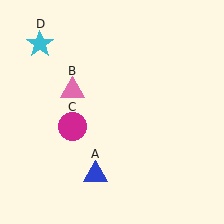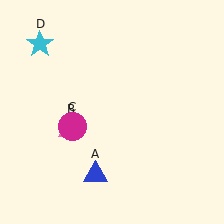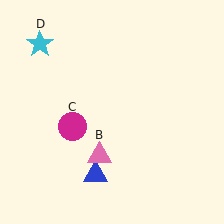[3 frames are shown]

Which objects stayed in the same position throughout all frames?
Blue triangle (object A) and magenta circle (object C) and cyan star (object D) remained stationary.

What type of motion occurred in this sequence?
The pink triangle (object B) rotated counterclockwise around the center of the scene.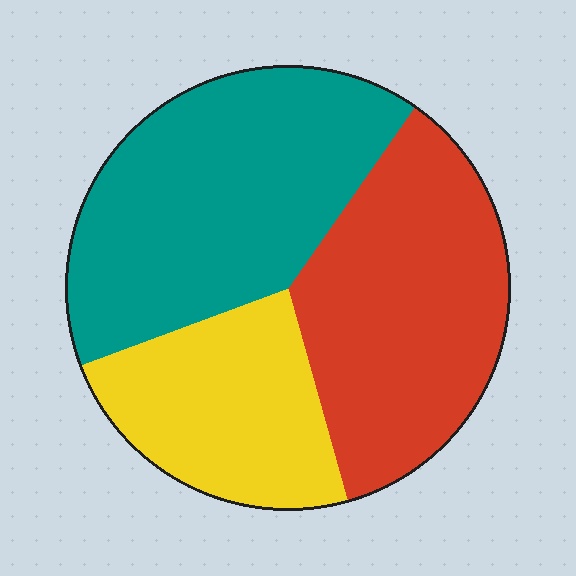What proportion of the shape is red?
Red covers roughly 35% of the shape.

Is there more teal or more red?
Teal.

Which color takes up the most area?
Teal, at roughly 40%.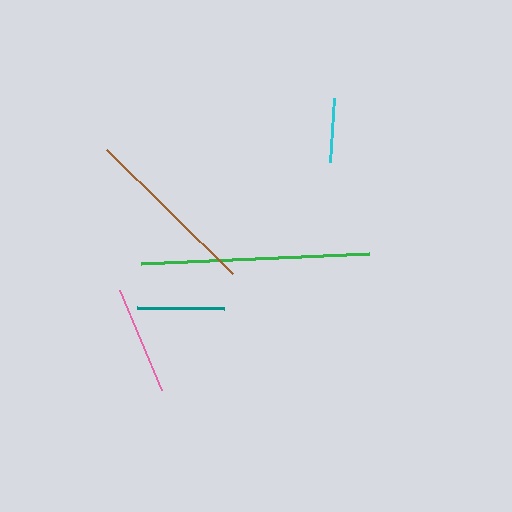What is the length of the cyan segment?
The cyan segment is approximately 64 pixels long.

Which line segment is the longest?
The green line is the longest at approximately 229 pixels.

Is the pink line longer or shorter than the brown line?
The brown line is longer than the pink line.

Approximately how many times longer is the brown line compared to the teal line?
The brown line is approximately 2.0 times the length of the teal line.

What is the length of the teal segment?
The teal segment is approximately 88 pixels long.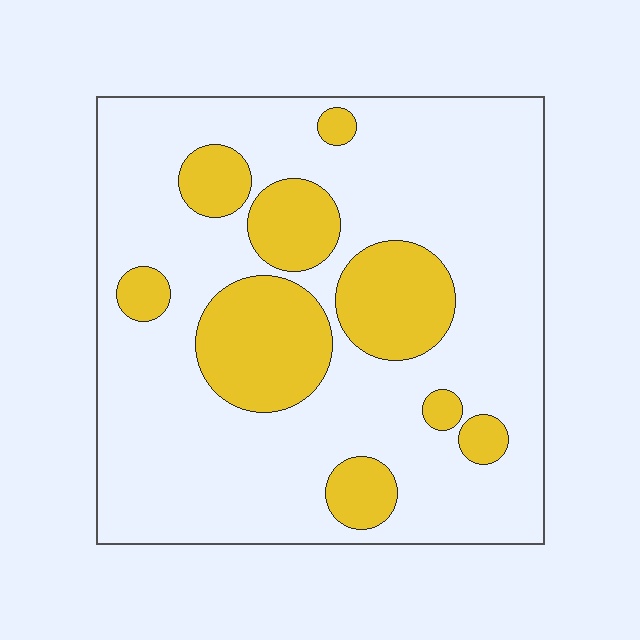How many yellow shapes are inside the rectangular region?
9.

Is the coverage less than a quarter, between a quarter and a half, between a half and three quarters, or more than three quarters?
Less than a quarter.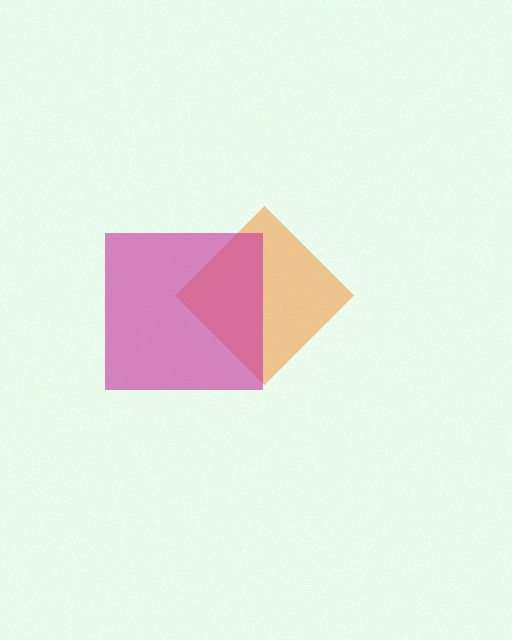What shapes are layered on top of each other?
The layered shapes are: an orange diamond, a magenta square.